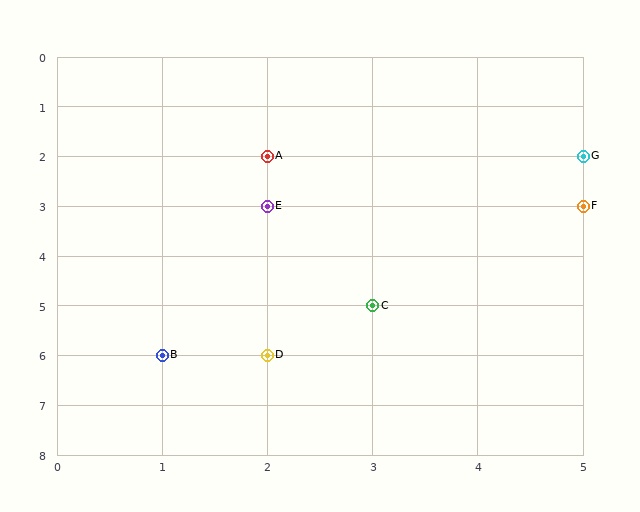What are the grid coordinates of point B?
Point B is at grid coordinates (1, 6).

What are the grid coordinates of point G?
Point G is at grid coordinates (5, 2).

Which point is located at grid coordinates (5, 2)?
Point G is at (5, 2).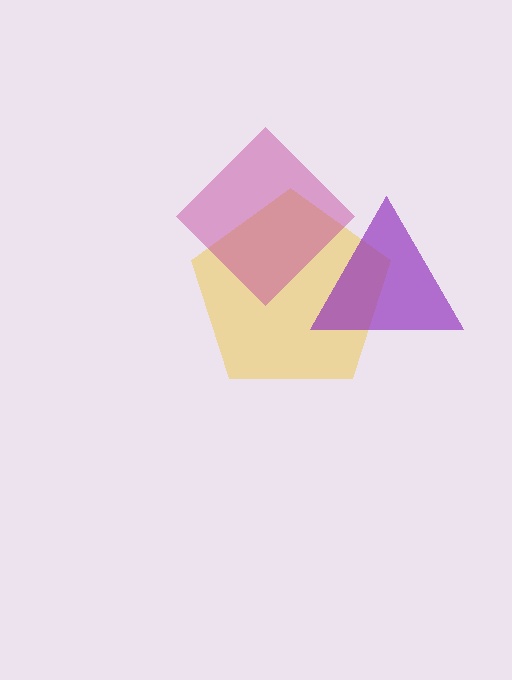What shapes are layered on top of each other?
The layered shapes are: a yellow pentagon, a magenta diamond, a purple triangle.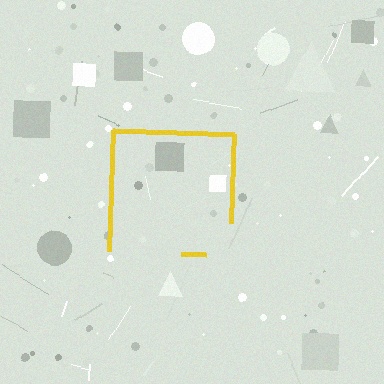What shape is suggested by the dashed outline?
The dashed outline suggests a square.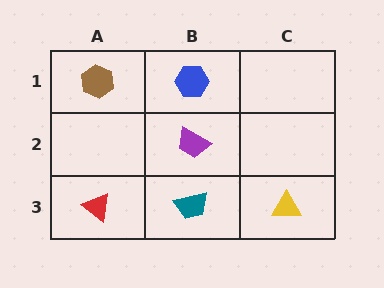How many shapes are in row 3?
3 shapes.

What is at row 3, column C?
A yellow triangle.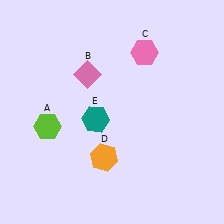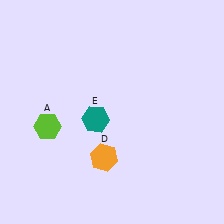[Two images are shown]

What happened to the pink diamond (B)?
The pink diamond (B) was removed in Image 2. It was in the top-left area of Image 1.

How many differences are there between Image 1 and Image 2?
There are 2 differences between the two images.